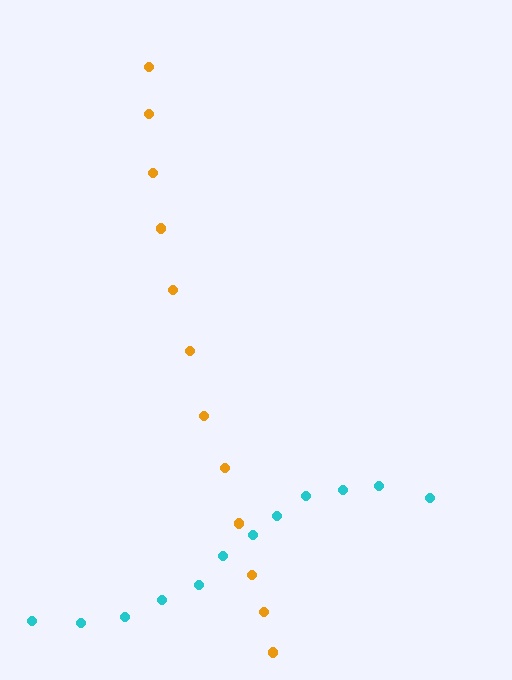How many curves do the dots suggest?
There are 2 distinct paths.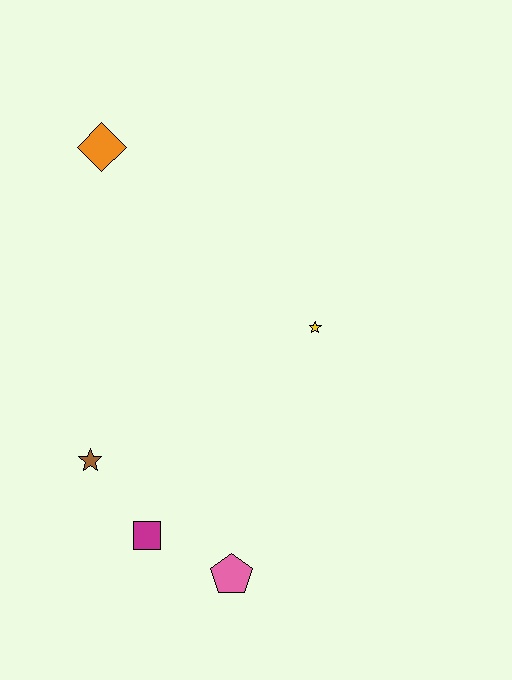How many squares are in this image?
There is 1 square.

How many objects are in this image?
There are 5 objects.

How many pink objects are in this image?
There is 1 pink object.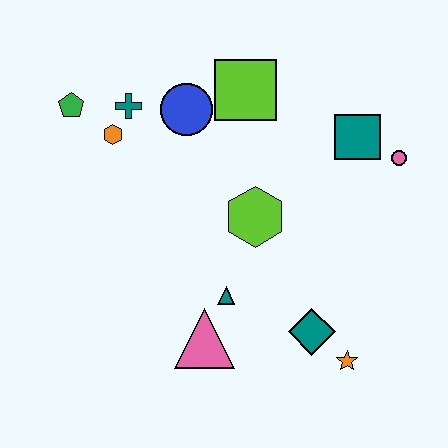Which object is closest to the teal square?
The pink circle is closest to the teal square.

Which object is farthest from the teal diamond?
The green pentagon is farthest from the teal diamond.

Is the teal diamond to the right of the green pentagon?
Yes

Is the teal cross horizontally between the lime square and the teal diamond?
No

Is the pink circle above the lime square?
No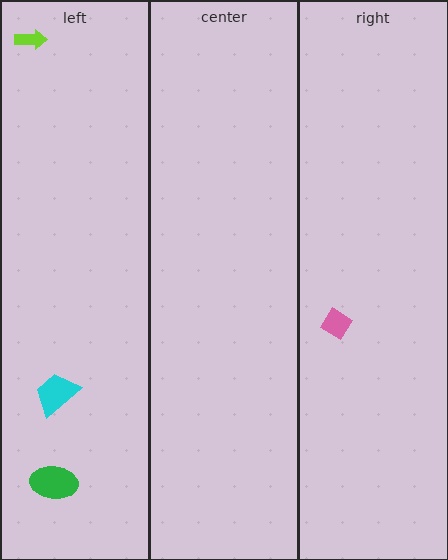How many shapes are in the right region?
1.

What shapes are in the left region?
The lime arrow, the cyan trapezoid, the green ellipse.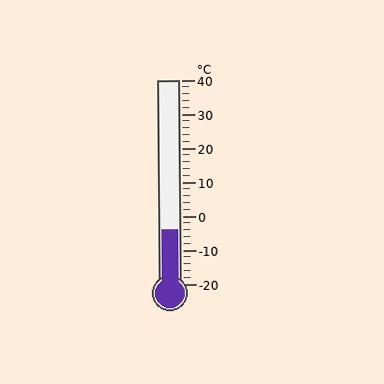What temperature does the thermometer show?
The thermometer shows approximately -4°C.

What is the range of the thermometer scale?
The thermometer scale ranges from -20°C to 40°C.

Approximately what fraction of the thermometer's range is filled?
The thermometer is filled to approximately 25% of its range.